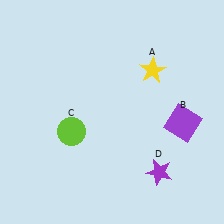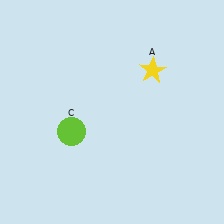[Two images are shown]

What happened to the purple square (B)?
The purple square (B) was removed in Image 2. It was in the bottom-right area of Image 1.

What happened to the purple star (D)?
The purple star (D) was removed in Image 2. It was in the bottom-right area of Image 1.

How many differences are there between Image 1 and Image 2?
There are 2 differences between the two images.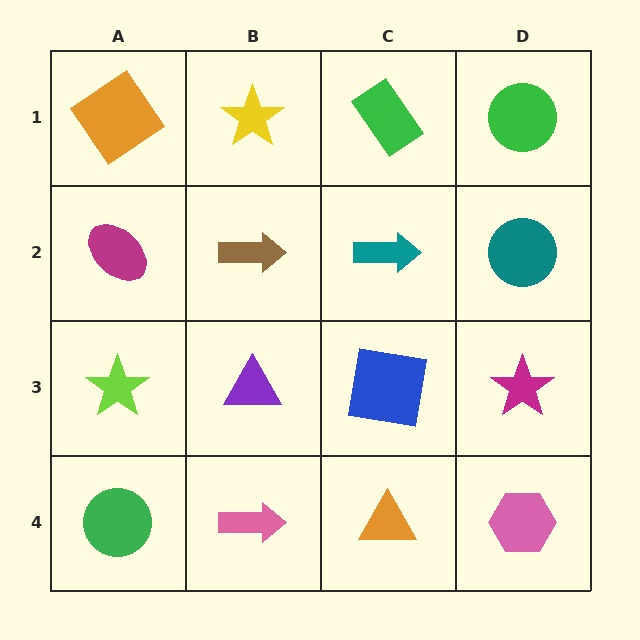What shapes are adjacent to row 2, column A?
An orange diamond (row 1, column A), a lime star (row 3, column A), a brown arrow (row 2, column B).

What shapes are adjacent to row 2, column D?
A green circle (row 1, column D), a magenta star (row 3, column D), a teal arrow (row 2, column C).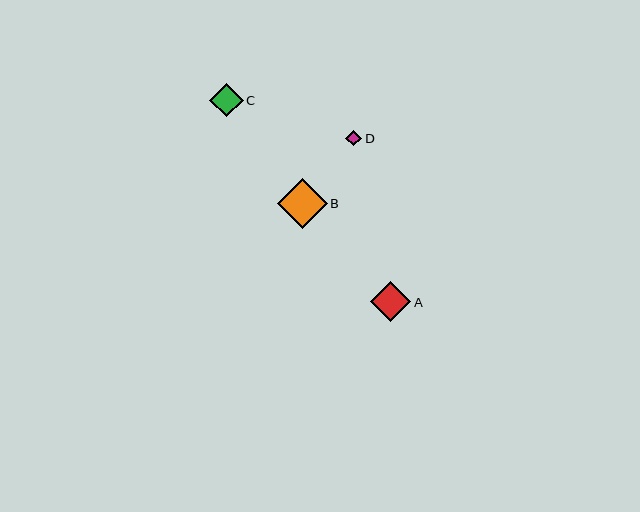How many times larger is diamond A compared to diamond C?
Diamond A is approximately 1.2 times the size of diamond C.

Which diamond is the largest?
Diamond B is the largest with a size of approximately 50 pixels.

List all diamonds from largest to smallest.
From largest to smallest: B, A, C, D.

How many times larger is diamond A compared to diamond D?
Diamond A is approximately 2.5 times the size of diamond D.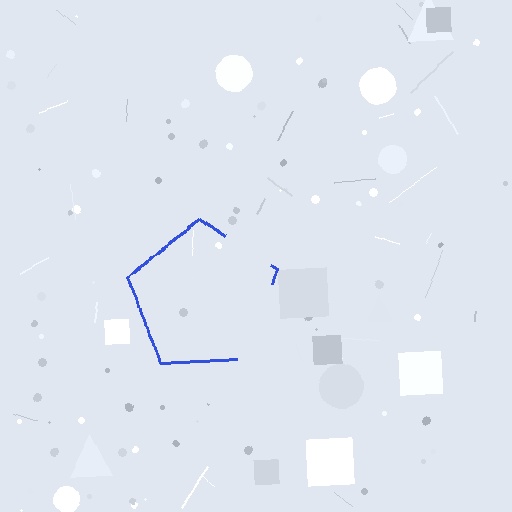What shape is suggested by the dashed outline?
The dashed outline suggests a pentagon.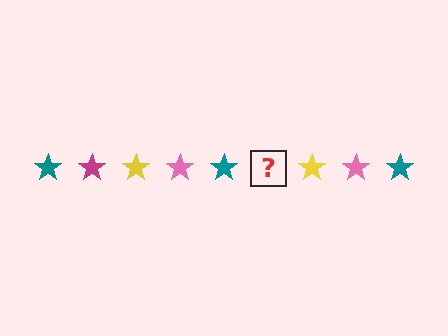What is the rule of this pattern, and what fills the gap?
The rule is that the pattern cycles through teal, magenta, yellow, pink stars. The gap should be filled with a magenta star.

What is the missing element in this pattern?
The missing element is a magenta star.